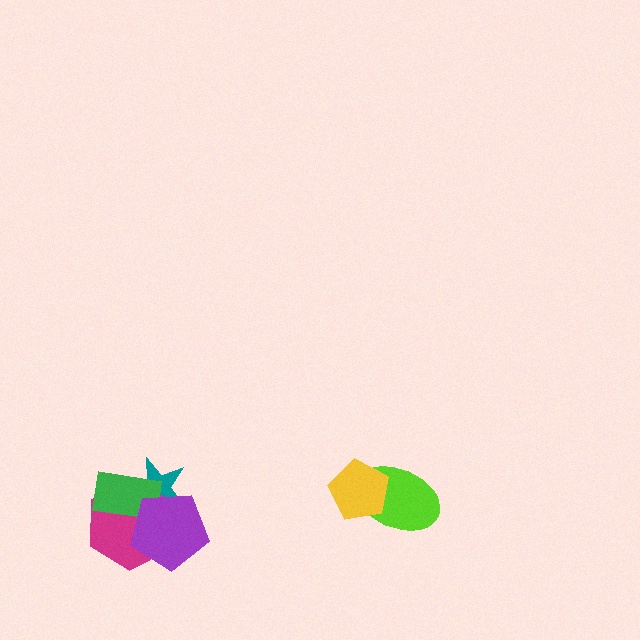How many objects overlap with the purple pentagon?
3 objects overlap with the purple pentagon.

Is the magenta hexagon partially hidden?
Yes, it is partially covered by another shape.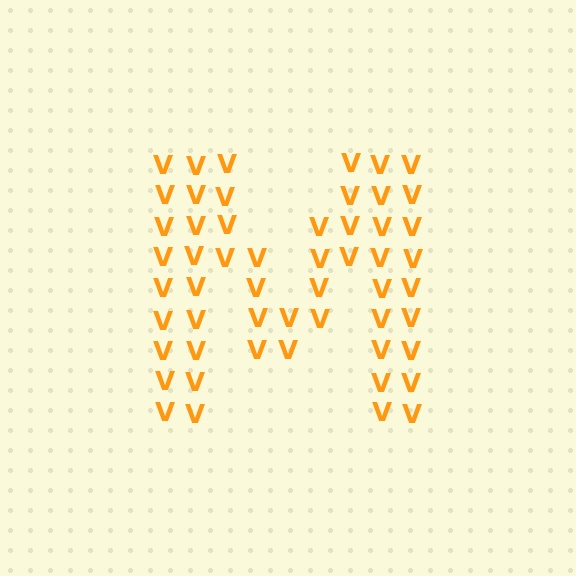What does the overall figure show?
The overall figure shows the letter M.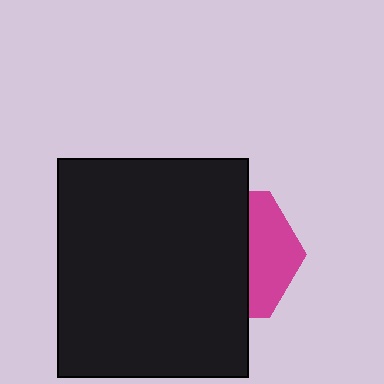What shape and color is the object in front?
The object in front is a black rectangle.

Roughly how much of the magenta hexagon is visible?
A small part of it is visible (roughly 36%).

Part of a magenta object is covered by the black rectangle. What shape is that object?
It is a hexagon.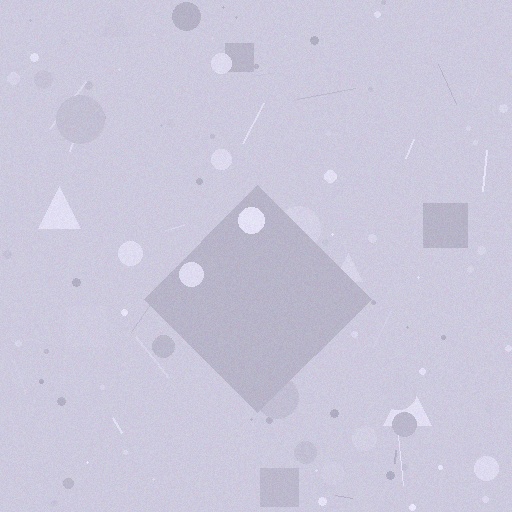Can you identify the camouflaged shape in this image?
The camouflaged shape is a diamond.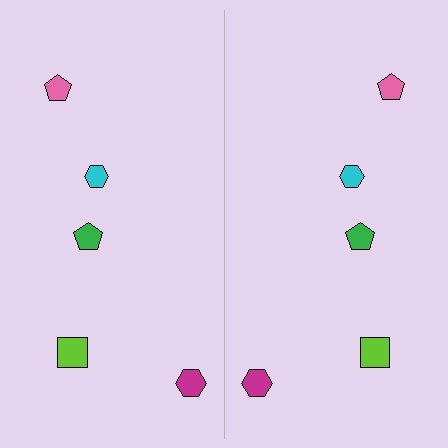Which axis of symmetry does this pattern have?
The pattern has a vertical axis of symmetry running through the center of the image.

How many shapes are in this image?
There are 10 shapes in this image.